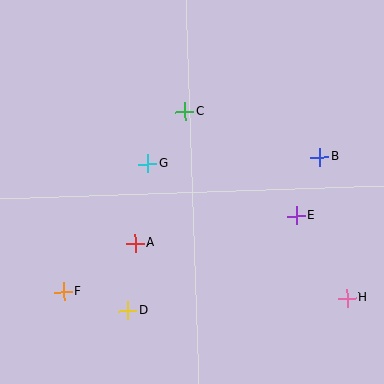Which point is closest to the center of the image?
Point G at (148, 164) is closest to the center.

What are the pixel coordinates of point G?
Point G is at (148, 164).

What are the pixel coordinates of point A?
Point A is at (135, 243).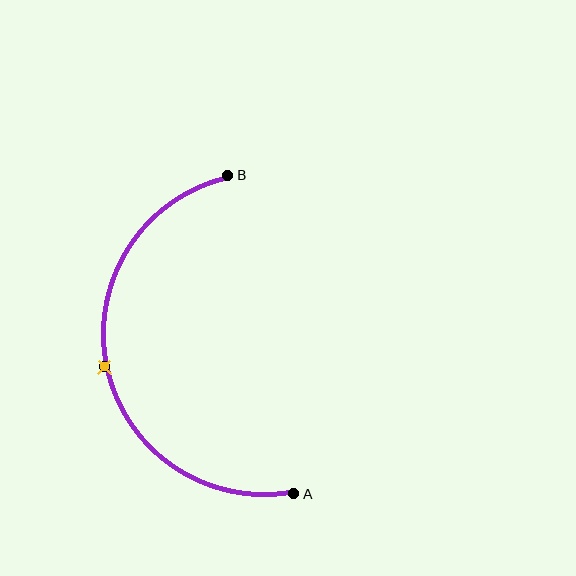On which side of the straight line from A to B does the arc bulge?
The arc bulges to the left of the straight line connecting A and B.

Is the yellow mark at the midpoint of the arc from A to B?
Yes. The yellow mark lies on the arc at equal arc-length from both A and B — it is the arc midpoint.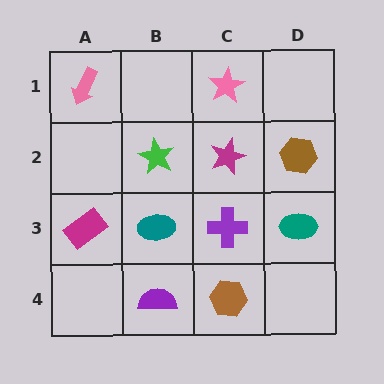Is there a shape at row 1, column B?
No, that cell is empty.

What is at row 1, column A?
A pink arrow.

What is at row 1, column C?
A pink star.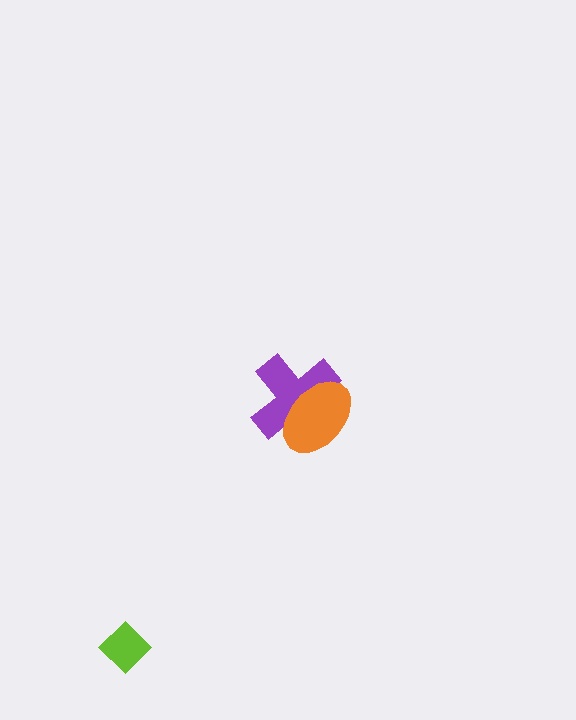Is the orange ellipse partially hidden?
No, no other shape covers it.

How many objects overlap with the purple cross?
1 object overlaps with the purple cross.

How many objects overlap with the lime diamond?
0 objects overlap with the lime diamond.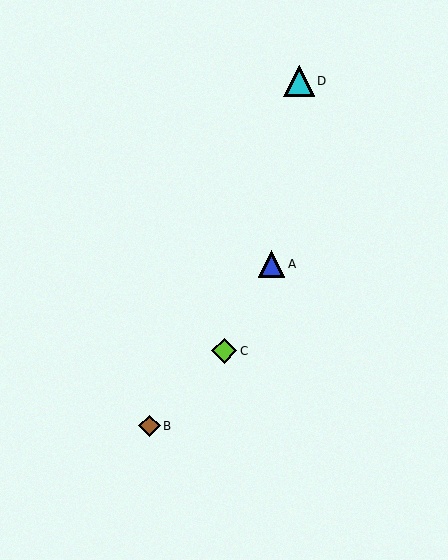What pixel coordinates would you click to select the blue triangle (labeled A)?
Click at (272, 264) to select the blue triangle A.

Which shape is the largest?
The cyan triangle (labeled D) is the largest.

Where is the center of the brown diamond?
The center of the brown diamond is at (149, 426).